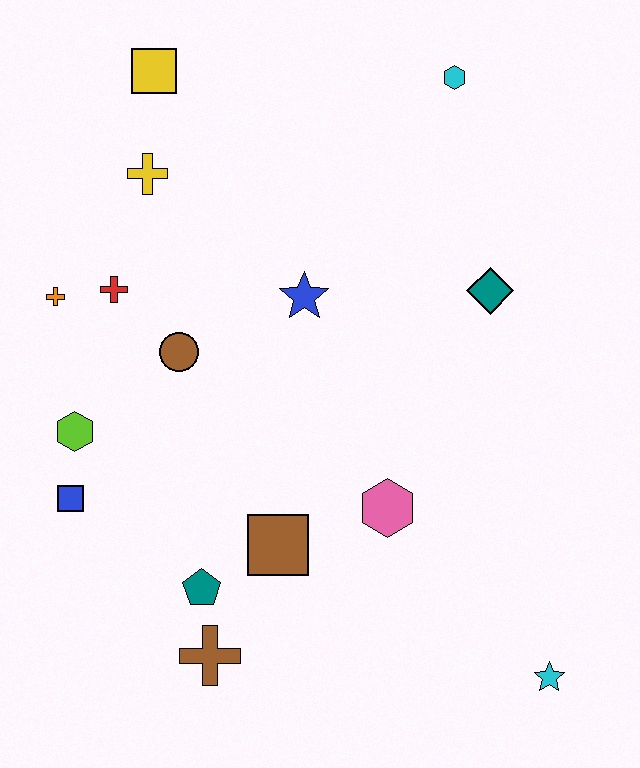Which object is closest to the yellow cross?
The yellow square is closest to the yellow cross.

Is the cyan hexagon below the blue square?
No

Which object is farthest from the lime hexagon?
The cyan star is farthest from the lime hexagon.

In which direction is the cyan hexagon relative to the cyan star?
The cyan hexagon is above the cyan star.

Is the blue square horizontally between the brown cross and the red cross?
No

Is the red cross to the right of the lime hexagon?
Yes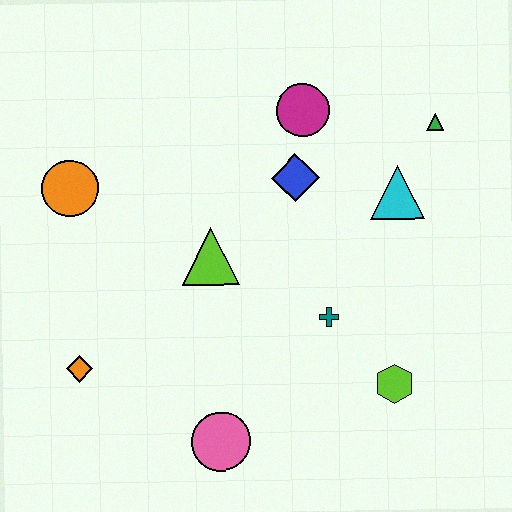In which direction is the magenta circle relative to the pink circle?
The magenta circle is above the pink circle.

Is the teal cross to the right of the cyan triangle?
No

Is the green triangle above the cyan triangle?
Yes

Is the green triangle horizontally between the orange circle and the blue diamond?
No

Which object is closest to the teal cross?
The lime hexagon is closest to the teal cross.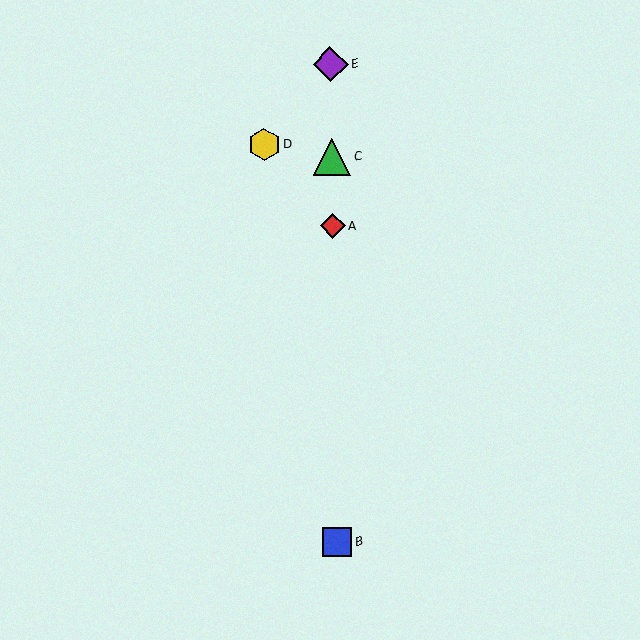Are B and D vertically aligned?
No, B is at x≈337 and D is at x≈264.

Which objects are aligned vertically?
Objects A, B, C, E are aligned vertically.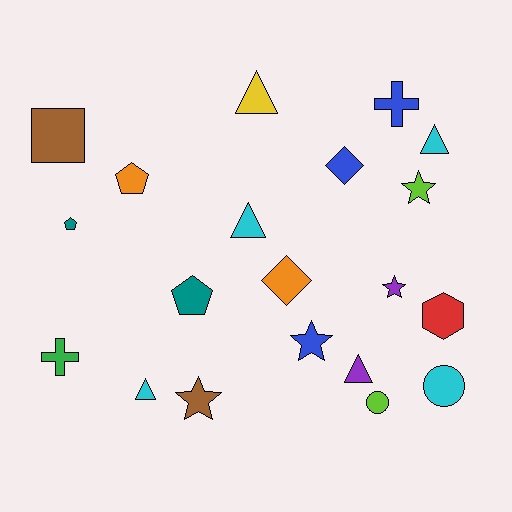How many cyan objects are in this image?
There are 4 cyan objects.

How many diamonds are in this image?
There are 2 diamonds.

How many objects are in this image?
There are 20 objects.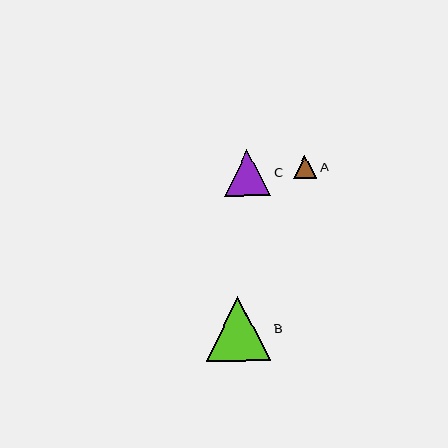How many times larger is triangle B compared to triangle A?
Triangle B is approximately 2.8 times the size of triangle A.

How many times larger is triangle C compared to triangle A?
Triangle C is approximately 2.0 times the size of triangle A.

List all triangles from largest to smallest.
From largest to smallest: B, C, A.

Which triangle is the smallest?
Triangle A is the smallest with a size of approximately 23 pixels.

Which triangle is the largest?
Triangle B is the largest with a size of approximately 64 pixels.